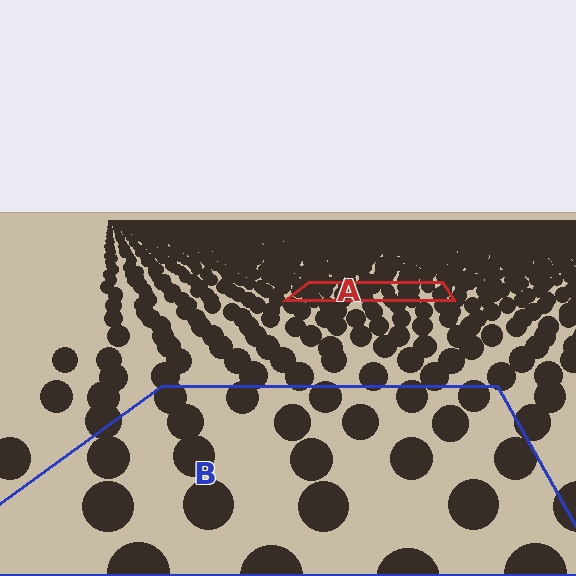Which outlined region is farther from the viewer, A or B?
Region A is farther from the viewer — the texture elements inside it appear smaller and more densely packed.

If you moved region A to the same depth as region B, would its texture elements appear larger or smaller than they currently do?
They would appear larger. At a closer depth, the same texture elements are projected at a bigger on-screen size.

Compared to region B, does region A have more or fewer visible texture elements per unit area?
Region A has more texture elements per unit area — they are packed more densely because it is farther away.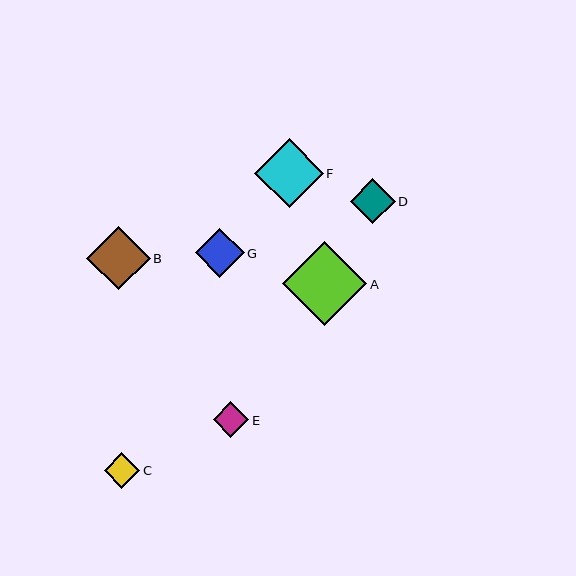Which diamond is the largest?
Diamond A is the largest with a size of approximately 84 pixels.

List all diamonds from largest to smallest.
From largest to smallest: A, F, B, G, D, E, C.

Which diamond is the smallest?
Diamond C is the smallest with a size of approximately 35 pixels.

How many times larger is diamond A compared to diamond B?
Diamond A is approximately 1.3 times the size of diamond B.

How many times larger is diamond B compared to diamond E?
Diamond B is approximately 1.8 times the size of diamond E.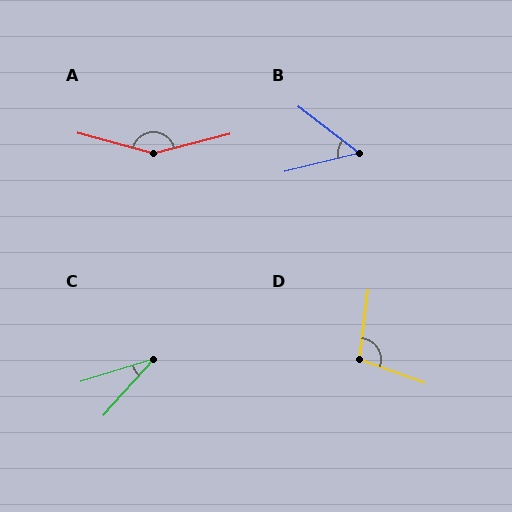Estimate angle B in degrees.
Approximately 51 degrees.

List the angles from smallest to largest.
C (31°), B (51°), D (103°), A (151°).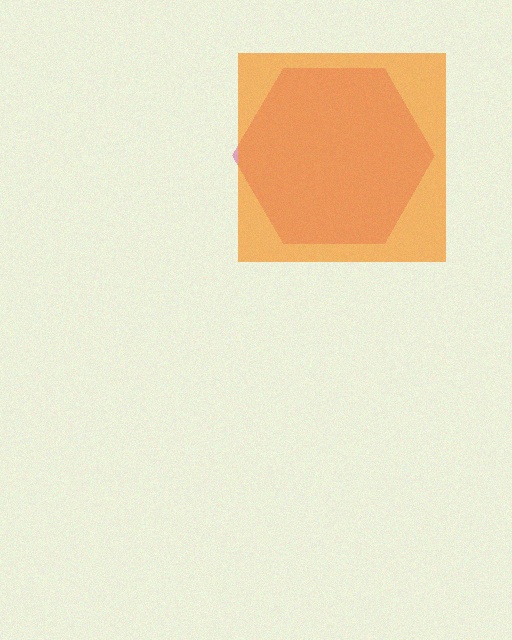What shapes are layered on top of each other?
The layered shapes are: a magenta hexagon, an orange square.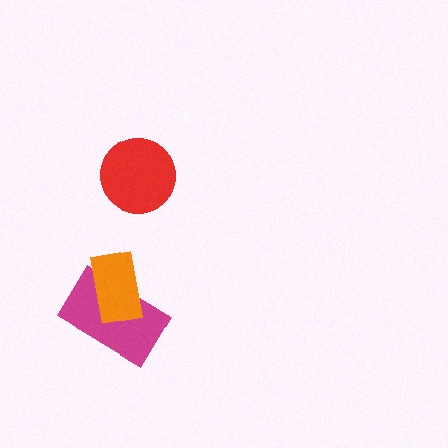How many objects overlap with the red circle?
0 objects overlap with the red circle.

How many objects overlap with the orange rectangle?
1 object overlaps with the orange rectangle.